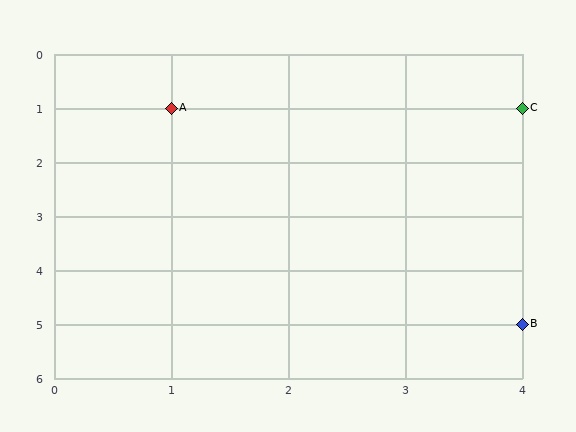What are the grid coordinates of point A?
Point A is at grid coordinates (1, 1).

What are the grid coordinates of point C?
Point C is at grid coordinates (4, 1).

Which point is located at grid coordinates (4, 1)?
Point C is at (4, 1).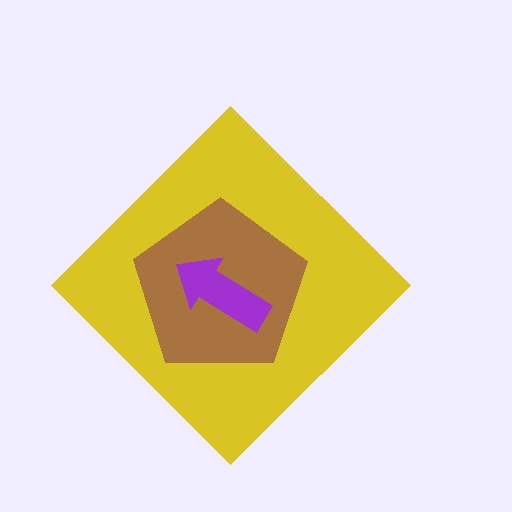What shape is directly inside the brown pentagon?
The purple arrow.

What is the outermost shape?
The yellow diamond.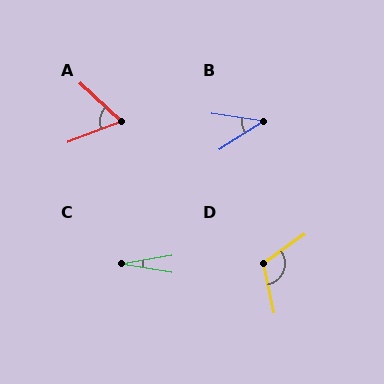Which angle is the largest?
D, at approximately 113 degrees.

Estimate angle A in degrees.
Approximately 64 degrees.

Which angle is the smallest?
C, at approximately 19 degrees.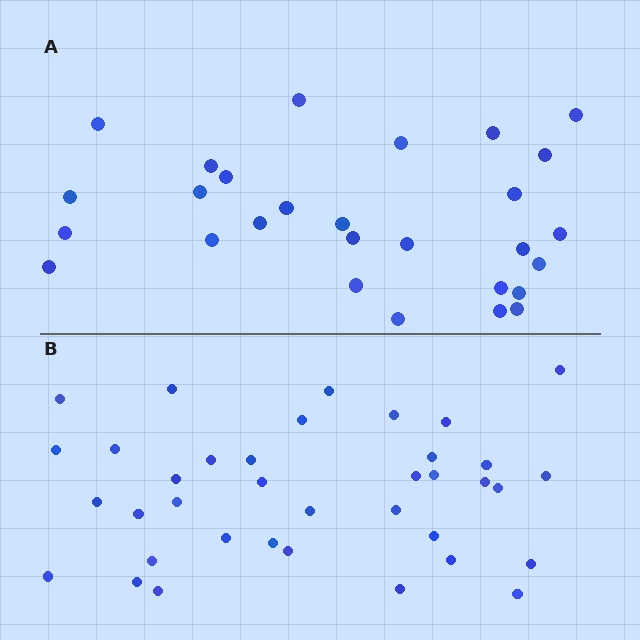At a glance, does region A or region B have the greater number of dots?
Region B (the bottom region) has more dots.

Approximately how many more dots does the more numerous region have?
Region B has roughly 8 or so more dots than region A.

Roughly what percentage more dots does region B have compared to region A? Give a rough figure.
About 30% more.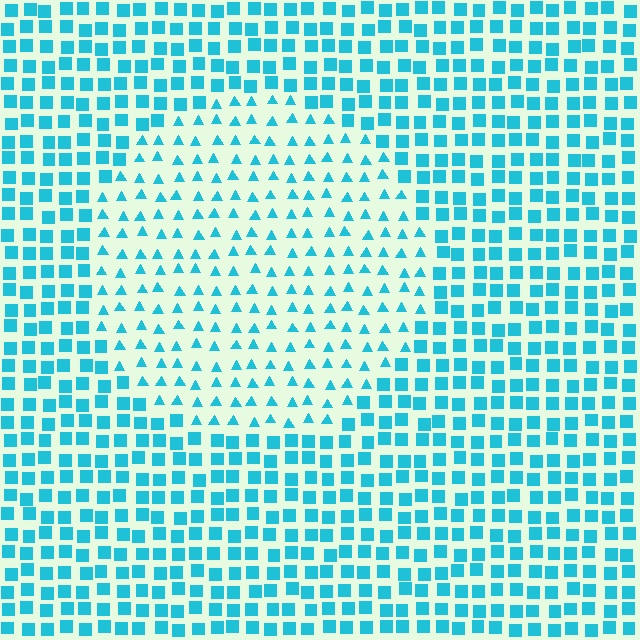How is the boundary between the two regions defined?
The boundary is defined by a change in element shape: triangles inside vs. squares outside. All elements share the same color and spacing.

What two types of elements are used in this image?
The image uses triangles inside the circle region and squares outside it.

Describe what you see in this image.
The image is filled with small cyan elements arranged in a uniform grid. A circle-shaped region contains triangles, while the surrounding area contains squares. The boundary is defined purely by the change in element shape.